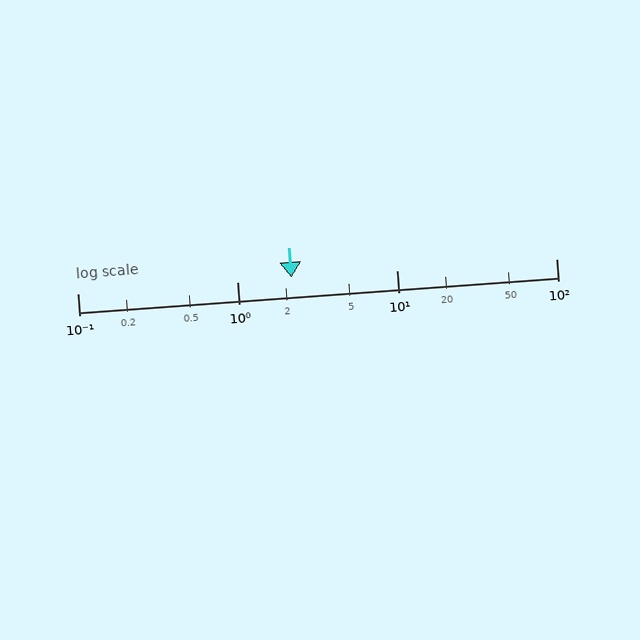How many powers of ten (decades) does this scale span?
The scale spans 3 decades, from 0.1 to 100.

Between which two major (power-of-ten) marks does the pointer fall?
The pointer is between 1 and 10.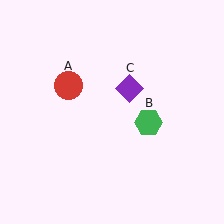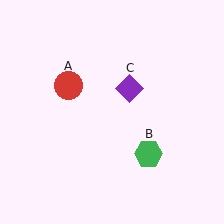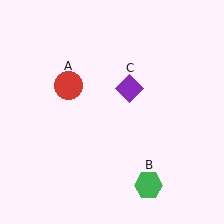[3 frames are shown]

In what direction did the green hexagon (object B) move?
The green hexagon (object B) moved down.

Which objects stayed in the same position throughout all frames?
Red circle (object A) and purple diamond (object C) remained stationary.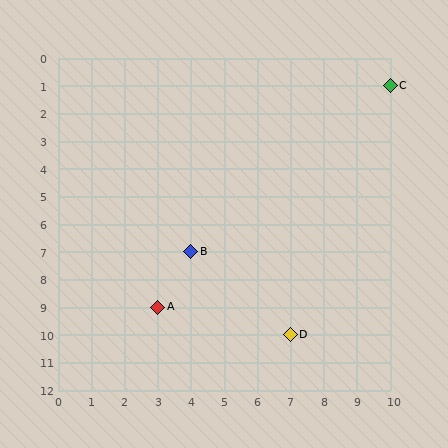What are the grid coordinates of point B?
Point B is at grid coordinates (4, 7).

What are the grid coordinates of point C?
Point C is at grid coordinates (10, 1).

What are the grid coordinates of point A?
Point A is at grid coordinates (3, 9).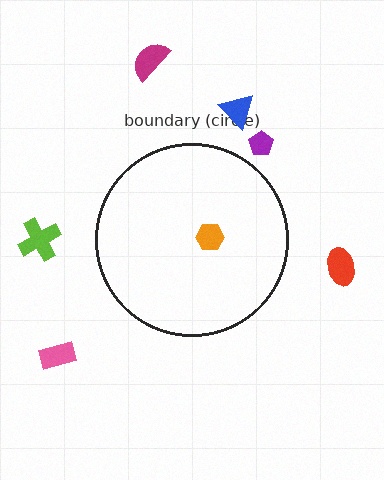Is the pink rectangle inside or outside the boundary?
Outside.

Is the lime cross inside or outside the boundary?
Outside.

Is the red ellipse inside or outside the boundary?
Outside.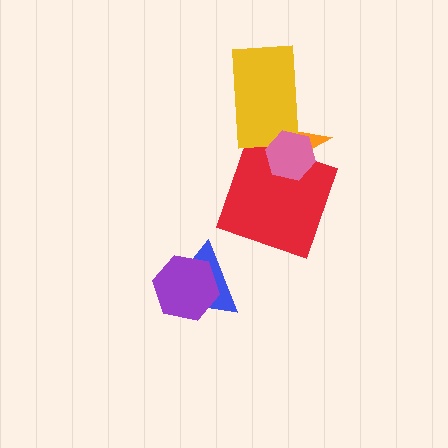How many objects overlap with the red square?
2 objects overlap with the red square.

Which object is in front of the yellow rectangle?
The pink hexagon is in front of the yellow rectangle.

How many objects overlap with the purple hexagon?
1 object overlaps with the purple hexagon.